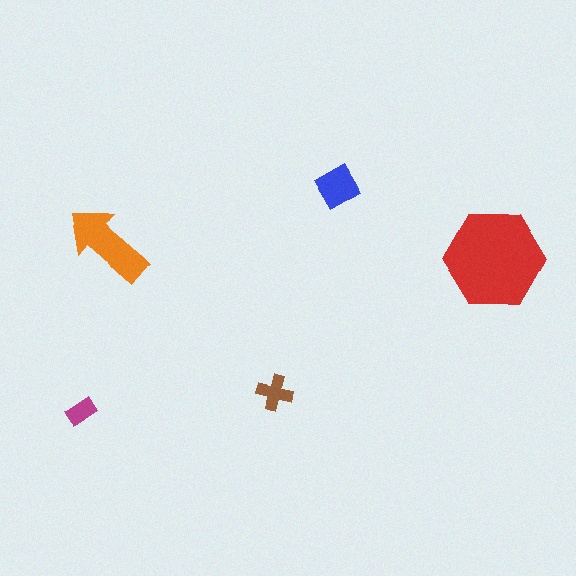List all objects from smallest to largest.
The magenta rectangle, the brown cross, the blue diamond, the orange arrow, the red hexagon.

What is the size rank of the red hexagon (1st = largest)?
1st.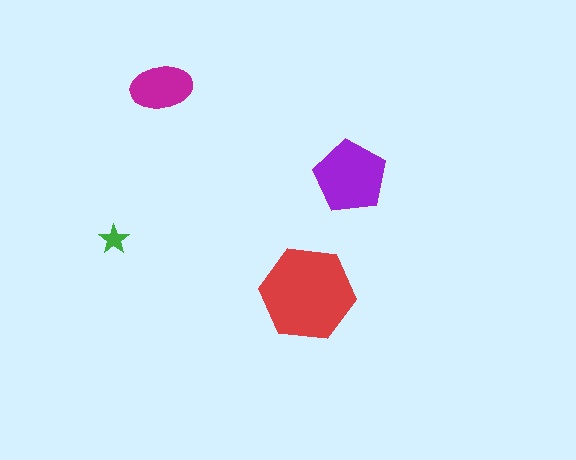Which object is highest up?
The magenta ellipse is topmost.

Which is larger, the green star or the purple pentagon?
The purple pentagon.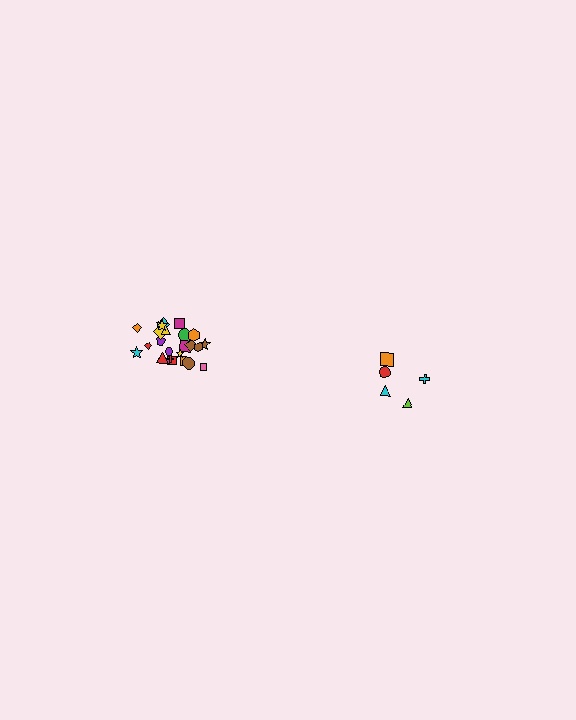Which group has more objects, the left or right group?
The left group.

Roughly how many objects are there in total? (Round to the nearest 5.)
Roughly 30 objects in total.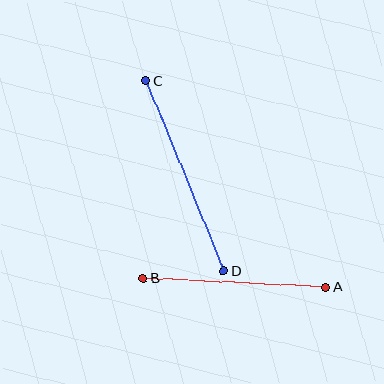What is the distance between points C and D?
The distance is approximately 206 pixels.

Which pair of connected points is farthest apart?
Points C and D are farthest apart.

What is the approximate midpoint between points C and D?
The midpoint is at approximately (185, 176) pixels.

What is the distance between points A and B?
The distance is approximately 182 pixels.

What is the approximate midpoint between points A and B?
The midpoint is at approximately (234, 283) pixels.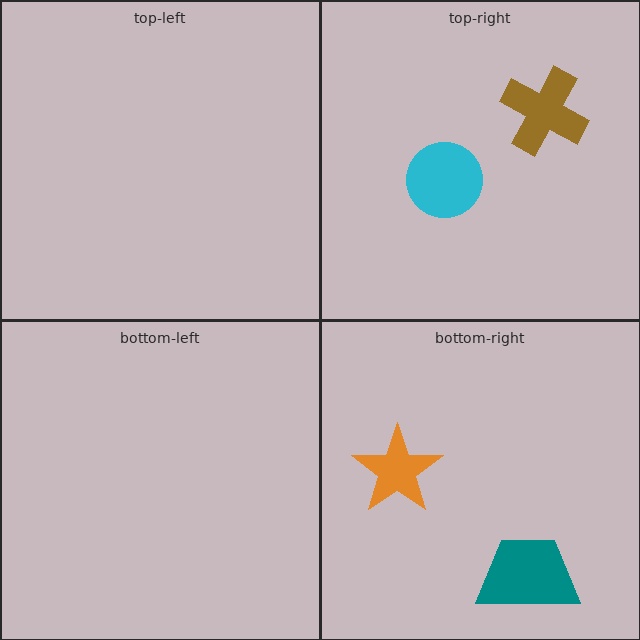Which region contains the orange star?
The bottom-right region.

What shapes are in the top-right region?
The brown cross, the cyan circle.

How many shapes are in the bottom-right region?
2.